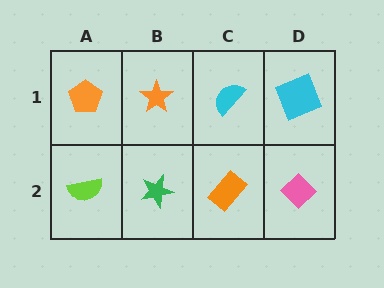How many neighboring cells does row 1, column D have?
2.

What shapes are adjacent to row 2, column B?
An orange star (row 1, column B), a lime semicircle (row 2, column A), an orange rectangle (row 2, column C).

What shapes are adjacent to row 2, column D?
A cyan square (row 1, column D), an orange rectangle (row 2, column C).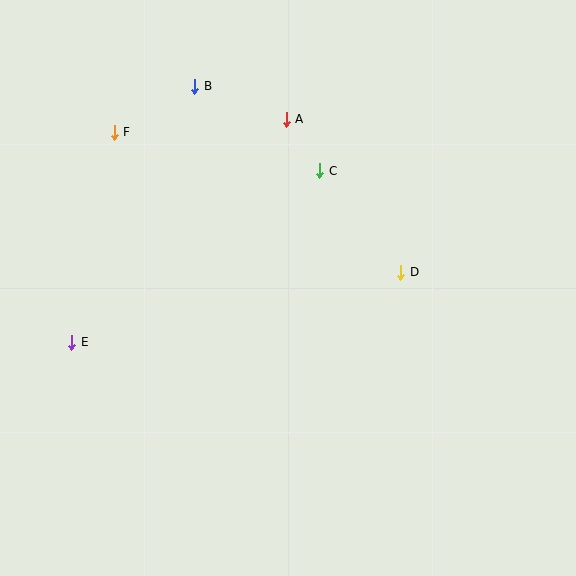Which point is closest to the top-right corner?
Point C is closest to the top-right corner.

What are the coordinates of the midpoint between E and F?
The midpoint between E and F is at (93, 237).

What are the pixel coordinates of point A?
Point A is at (286, 119).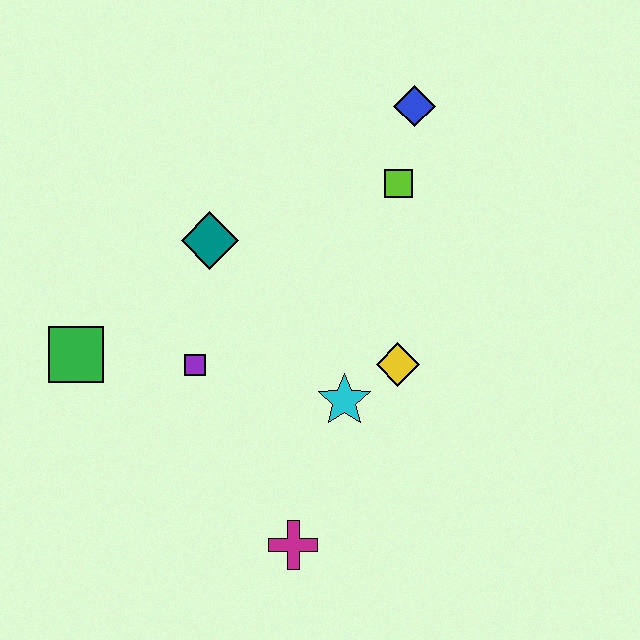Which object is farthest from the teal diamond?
The magenta cross is farthest from the teal diamond.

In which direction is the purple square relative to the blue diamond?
The purple square is below the blue diamond.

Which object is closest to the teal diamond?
The purple square is closest to the teal diamond.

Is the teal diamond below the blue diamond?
Yes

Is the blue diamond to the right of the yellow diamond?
Yes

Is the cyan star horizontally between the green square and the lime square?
Yes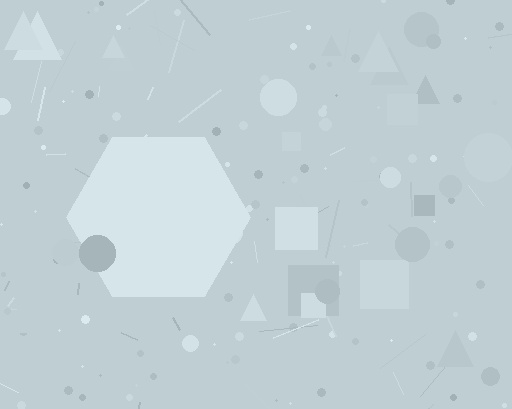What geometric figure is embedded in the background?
A hexagon is embedded in the background.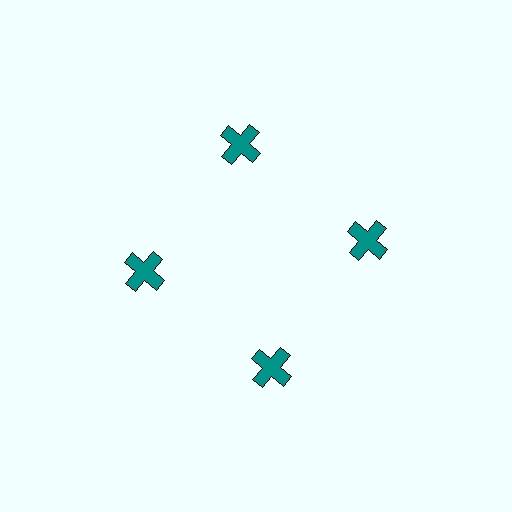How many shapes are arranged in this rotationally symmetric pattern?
There are 4 shapes, arranged in 4 groups of 1.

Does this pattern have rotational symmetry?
Yes, this pattern has 4-fold rotational symmetry. It looks the same after rotating 90 degrees around the center.